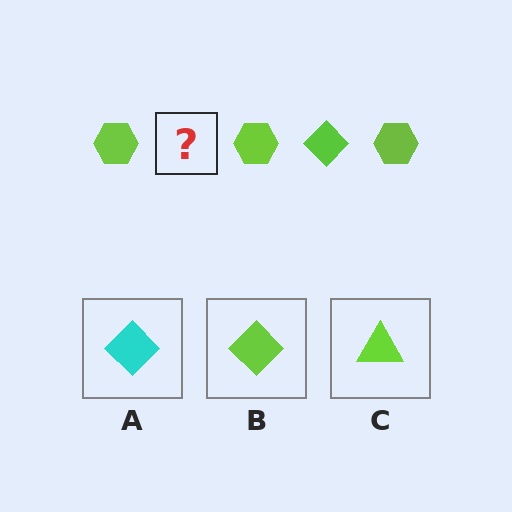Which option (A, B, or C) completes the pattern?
B.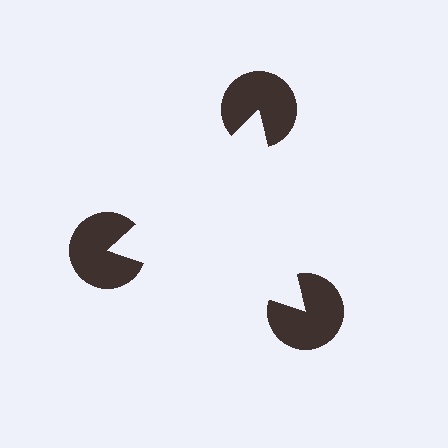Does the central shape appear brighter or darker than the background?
It typically appears slightly brighter than the background, even though no actual brightness change is drawn.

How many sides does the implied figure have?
3 sides.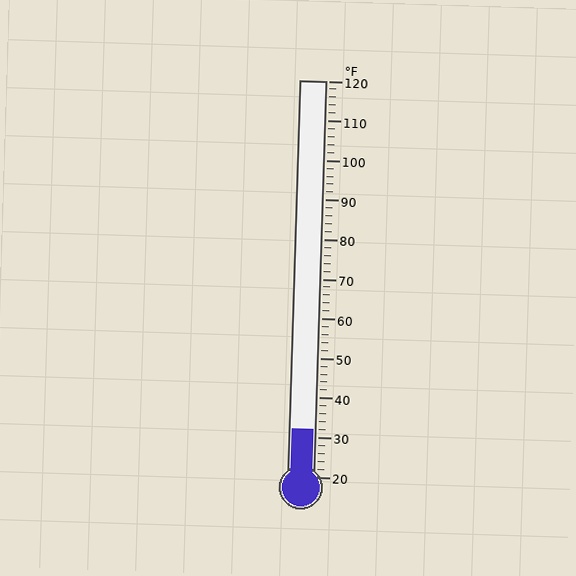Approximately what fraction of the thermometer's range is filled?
The thermometer is filled to approximately 10% of its range.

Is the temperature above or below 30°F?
The temperature is above 30°F.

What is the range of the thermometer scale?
The thermometer scale ranges from 20°F to 120°F.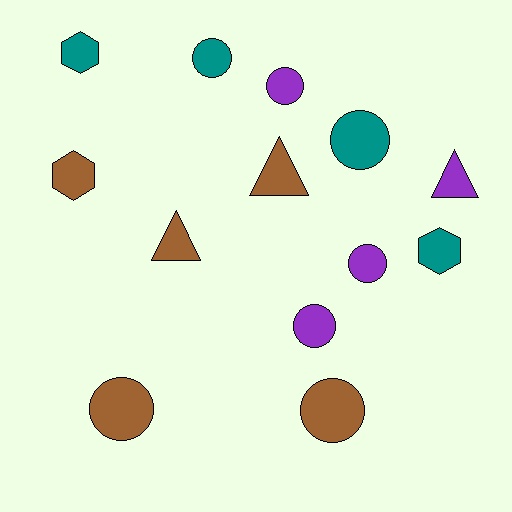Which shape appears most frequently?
Circle, with 7 objects.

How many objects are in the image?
There are 13 objects.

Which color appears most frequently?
Brown, with 5 objects.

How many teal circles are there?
There are 2 teal circles.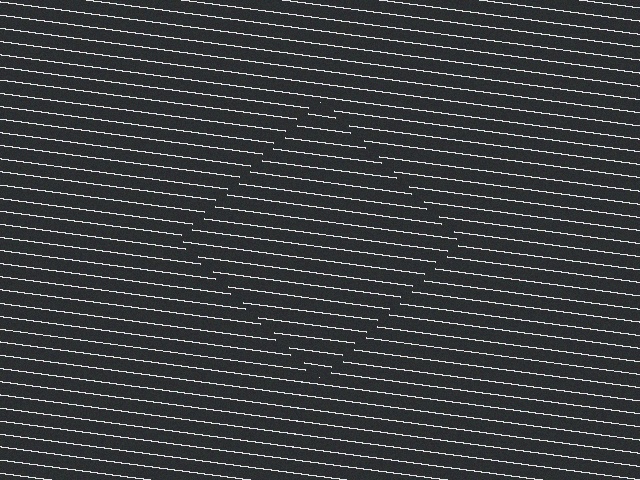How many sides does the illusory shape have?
4 sides — the line-ends trace a square.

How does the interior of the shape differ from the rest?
The interior of the shape contains the same grating, shifted by half a period — the contour is defined by the phase discontinuity where line-ends from the inner and outer gratings abut.